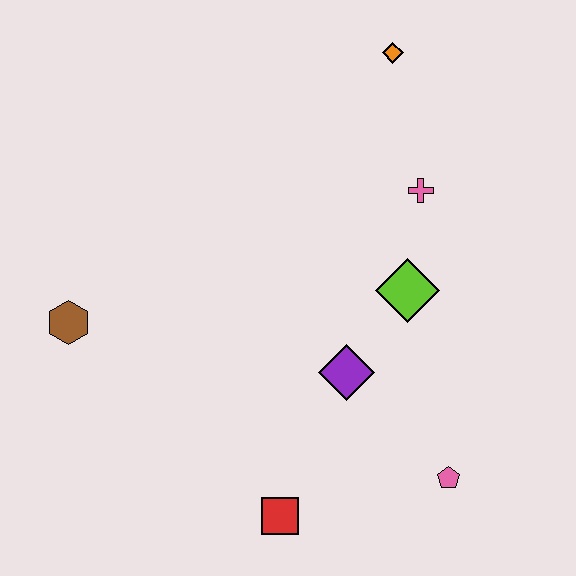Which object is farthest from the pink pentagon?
The orange diamond is farthest from the pink pentagon.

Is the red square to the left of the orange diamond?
Yes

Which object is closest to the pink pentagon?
The purple diamond is closest to the pink pentagon.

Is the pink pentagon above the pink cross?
No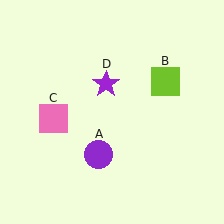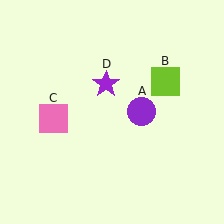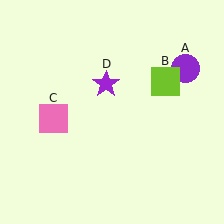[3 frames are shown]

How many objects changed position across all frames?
1 object changed position: purple circle (object A).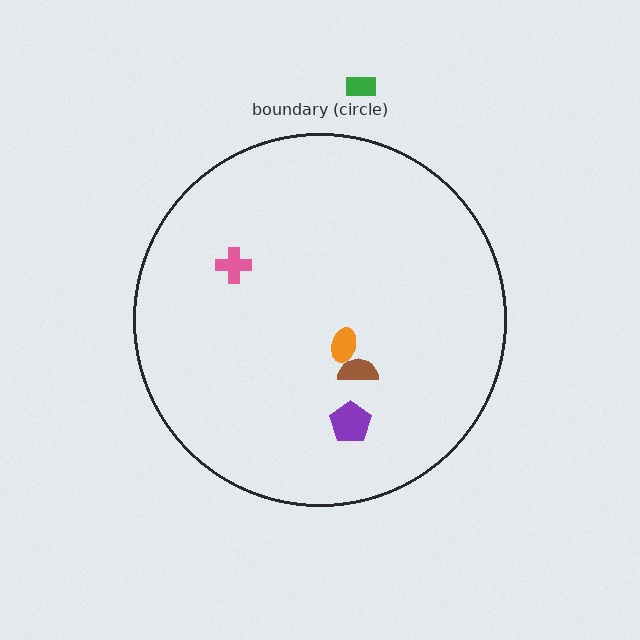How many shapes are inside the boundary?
4 inside, 1 outside.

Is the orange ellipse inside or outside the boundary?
Inside.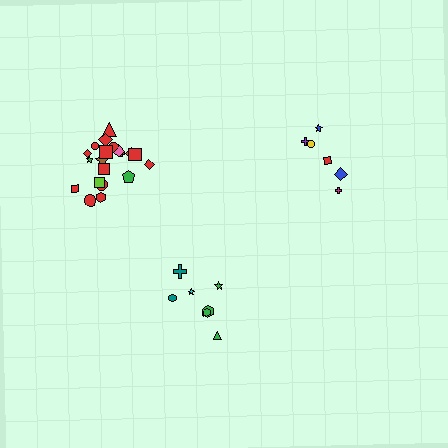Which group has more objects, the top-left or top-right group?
The top-left group.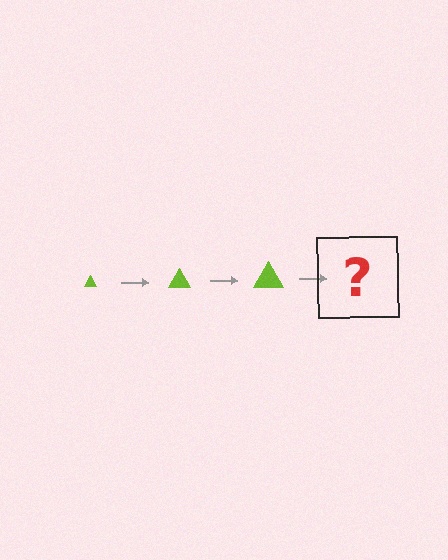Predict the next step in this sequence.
The next step is a lime triangle, larger than the previous one.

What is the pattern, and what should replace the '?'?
The pattern is that the triangle gets progressively larger each step. The '?' should be a lime triangle, larger than the previous one.